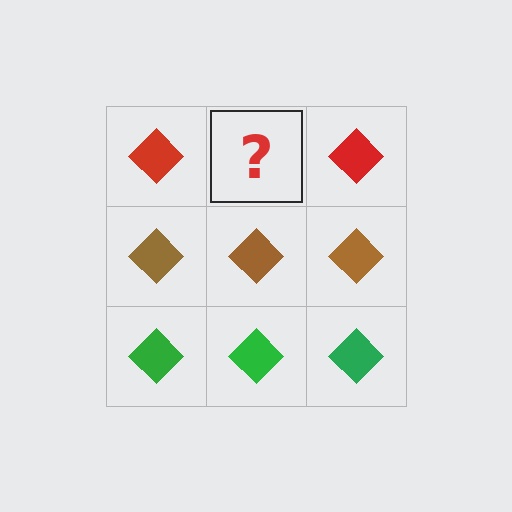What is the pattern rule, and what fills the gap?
The rule is that each row has a consistent color. The gap should be filled with a red diamond.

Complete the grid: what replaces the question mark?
The question mark should be replaced with a red diamond.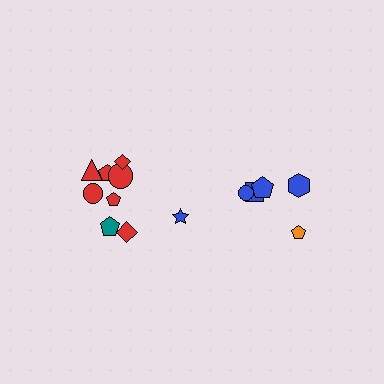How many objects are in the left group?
There are 8 objects.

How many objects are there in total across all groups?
There are 14 objects.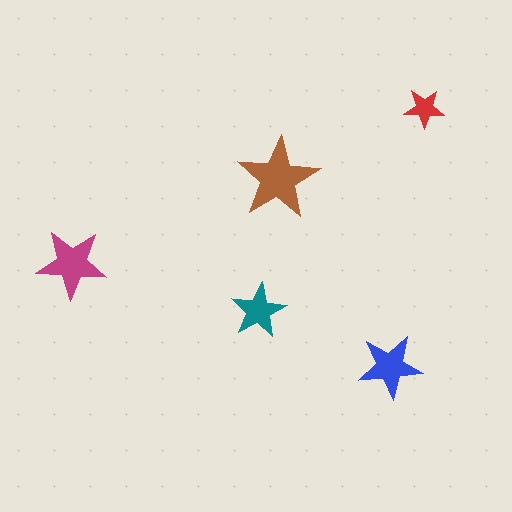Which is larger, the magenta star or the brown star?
The brown one.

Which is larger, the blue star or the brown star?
The brown one.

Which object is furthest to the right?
The red star is rightmost.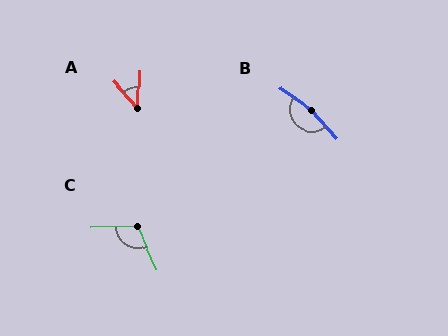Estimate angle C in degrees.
Approximately 114 degrees.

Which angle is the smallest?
A, at approximately 44 degrees.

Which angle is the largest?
B, at approximately 167 degrees.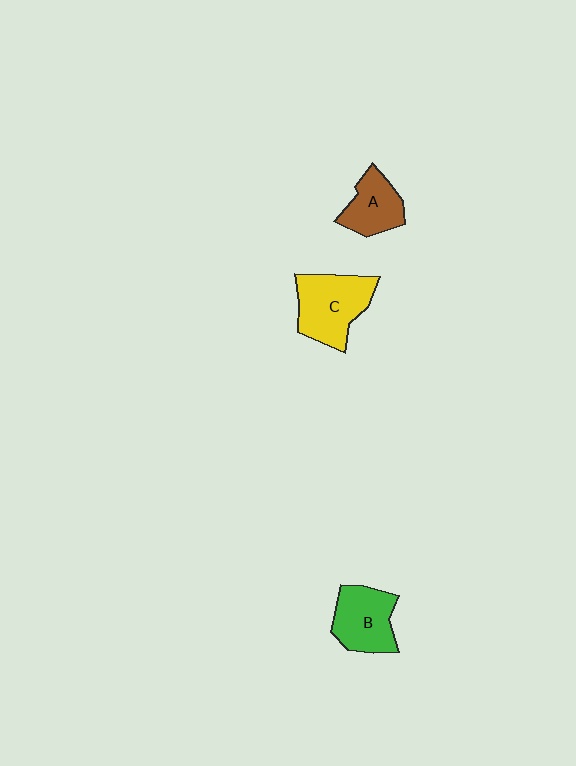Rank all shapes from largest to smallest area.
From largest to smallest: C (yellow), B (green), A (brown).